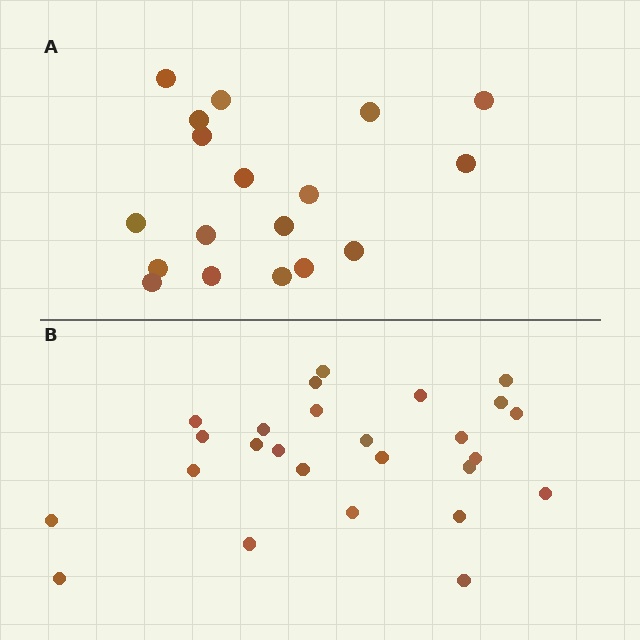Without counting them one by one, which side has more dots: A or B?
Region B (the bottom region) has more dots.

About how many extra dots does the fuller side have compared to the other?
Region B has roughly 8 or so more dots than region A.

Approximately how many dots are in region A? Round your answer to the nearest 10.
About 20 dots. (The exact count is 18, which rounds to 20.)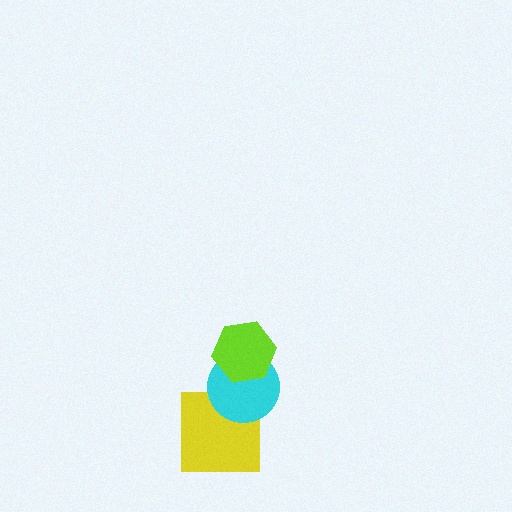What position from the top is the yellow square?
The yellow square is 3rd from the top.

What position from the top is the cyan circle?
The cyan circle is 2nd from the top.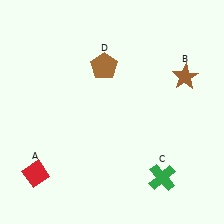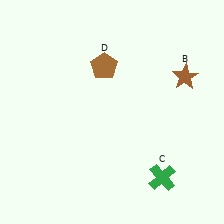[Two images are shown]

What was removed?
The red diamond (A) was removed in Image 2.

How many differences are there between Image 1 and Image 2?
There is 1 difference between the two images.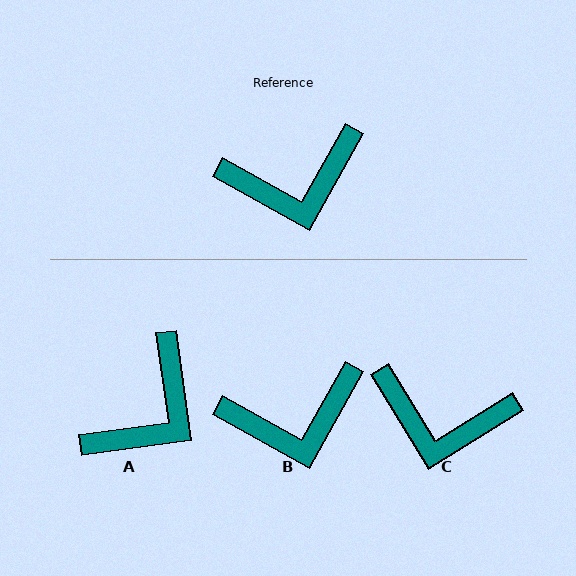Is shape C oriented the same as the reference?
No, it is off by about 29 degrees.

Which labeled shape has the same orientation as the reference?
B.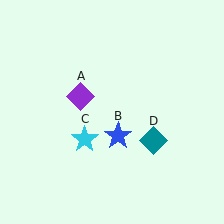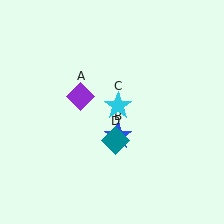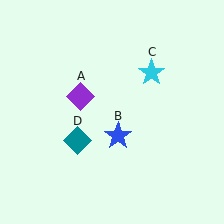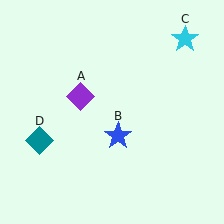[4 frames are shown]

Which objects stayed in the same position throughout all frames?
Purple diamond (object A) and blue star (object B) remained stationary.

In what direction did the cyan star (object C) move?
The cyan star (object C) moved up and to the right.